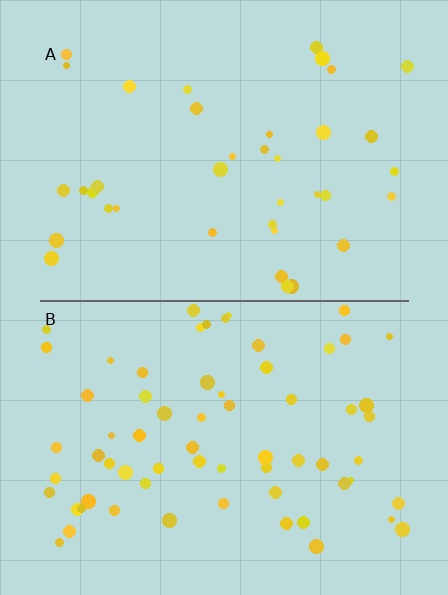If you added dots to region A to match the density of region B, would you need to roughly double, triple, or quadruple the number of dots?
Approximately double.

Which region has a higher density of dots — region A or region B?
B (the bottom).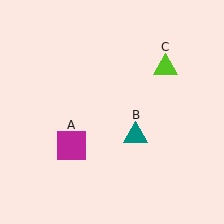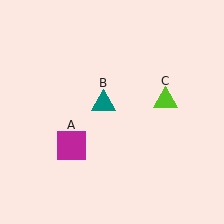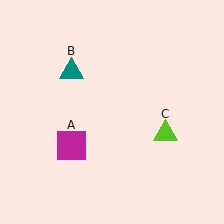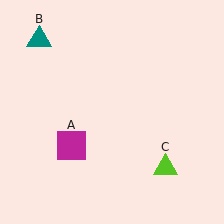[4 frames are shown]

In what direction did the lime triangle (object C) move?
The lime triangle (object C) moved down.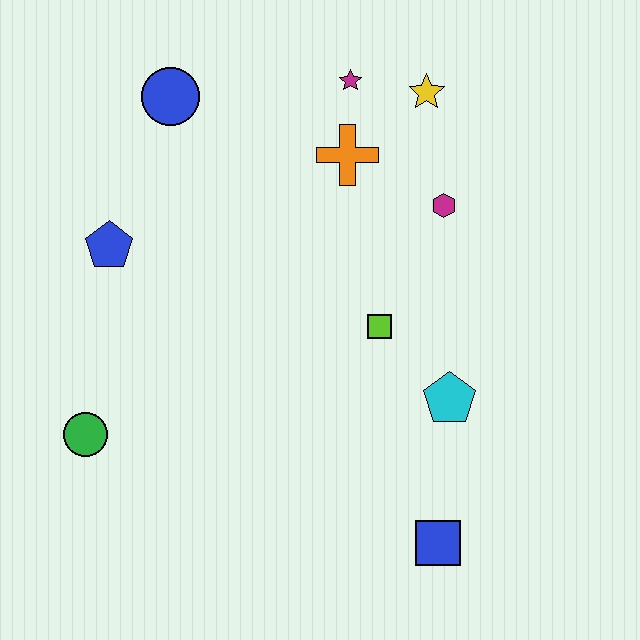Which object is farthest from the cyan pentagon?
The blue circle is farthest from the cyan pentagon.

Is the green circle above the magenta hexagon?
No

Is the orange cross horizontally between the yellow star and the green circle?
Yes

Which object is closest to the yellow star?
The magenta star is closest to the yellow star.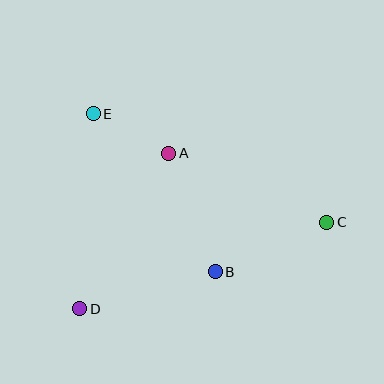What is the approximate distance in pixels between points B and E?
The distance between B and E is approximately 199 pixels.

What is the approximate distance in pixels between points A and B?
The distance between A and B is approximately 127 pixels.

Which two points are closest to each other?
Points A and E are closest to each other.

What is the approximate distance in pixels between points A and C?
The distance between A and C is approximately 172 pixels.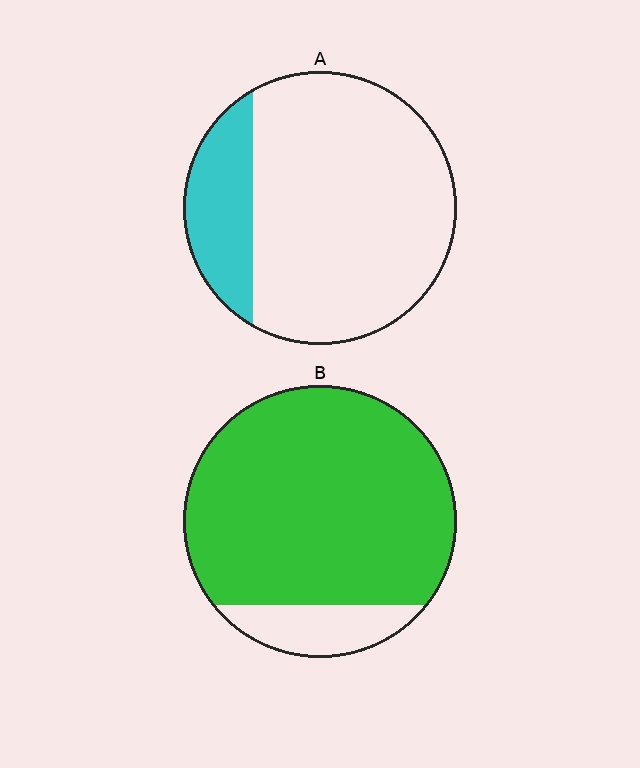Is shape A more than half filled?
No.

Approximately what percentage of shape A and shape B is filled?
A is approximately 20% and B is approximately 85%.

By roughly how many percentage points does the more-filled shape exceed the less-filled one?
By roughly 65 percentage points (B over A).